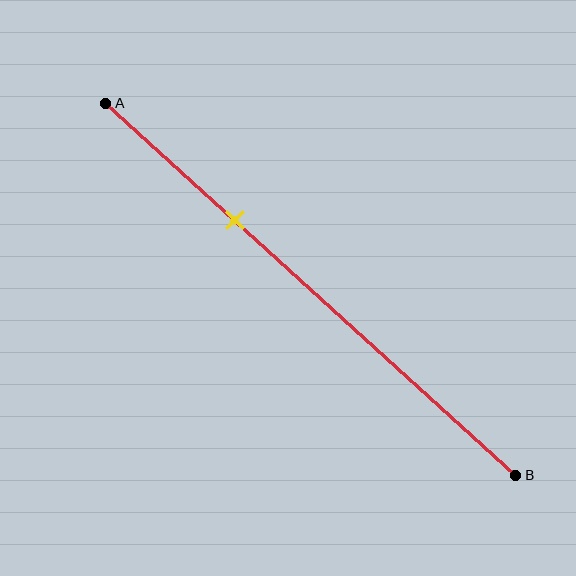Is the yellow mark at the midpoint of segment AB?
No, the mark is at about 30% from A, not at the 50% midpoint.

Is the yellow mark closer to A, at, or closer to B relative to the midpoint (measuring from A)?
The yellow mark is closer to point A than the midpoint of segment AB.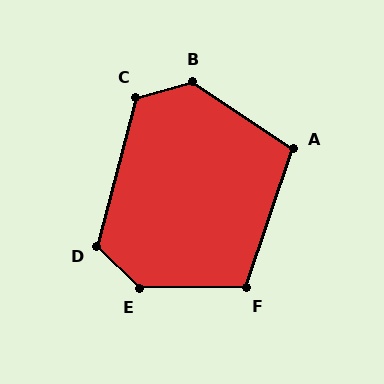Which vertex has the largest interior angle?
E, at approximately 135 degrees.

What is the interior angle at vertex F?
Approximately 109 degrees (obtuse).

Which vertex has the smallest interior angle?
A, at approximately 105 degrees.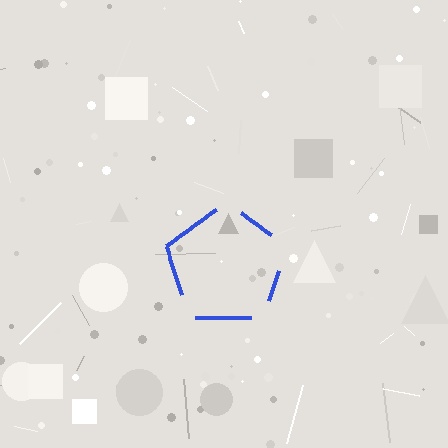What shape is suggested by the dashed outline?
The dashed outline suggests a pentagon.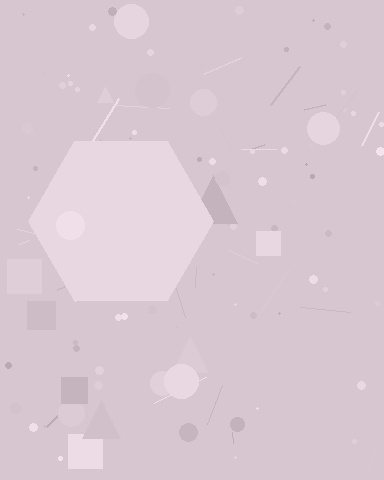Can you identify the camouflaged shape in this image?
The camouflaged shape is a hexagon.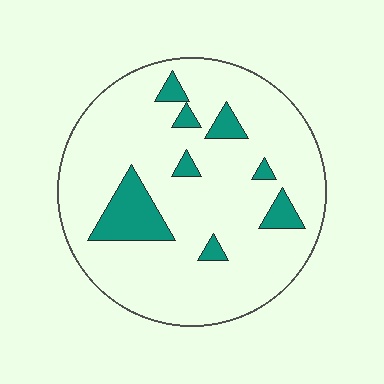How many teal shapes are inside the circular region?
8.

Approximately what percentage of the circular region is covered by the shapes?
Approximately 15%.